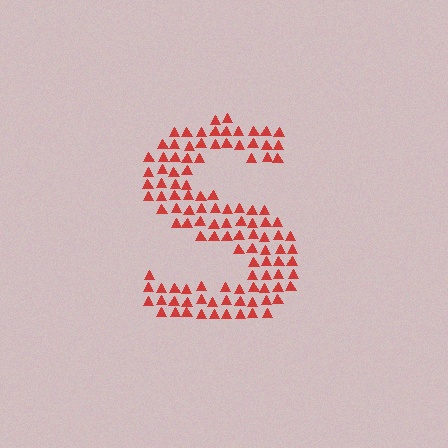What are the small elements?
The small elements are triangles.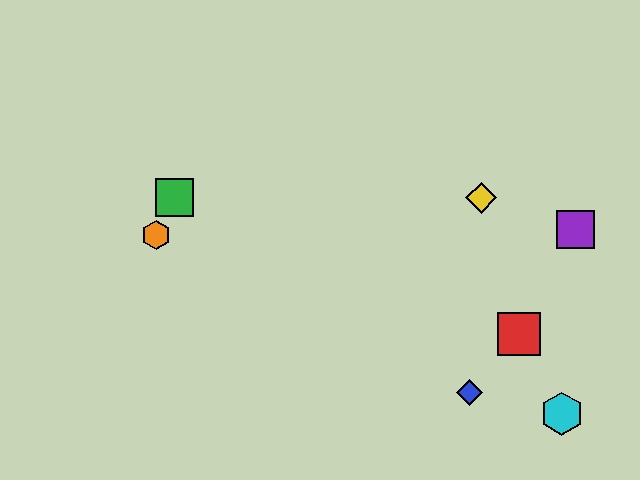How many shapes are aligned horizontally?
2 shapes (the green square, the yellow diamond) are aligned horizontally.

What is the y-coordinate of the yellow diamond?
The yellow diamond is at y≈198.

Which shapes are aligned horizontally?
The green square, the yellow diamond are aligned horizontally.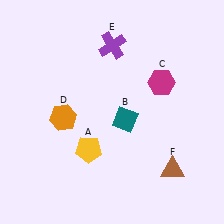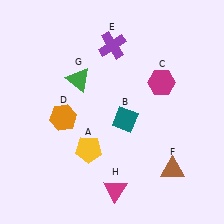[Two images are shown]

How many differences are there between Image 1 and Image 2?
There are 2 differences between the two images.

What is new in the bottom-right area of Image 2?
A magenta triangle (H) was added in the bottom-right area of Image 2.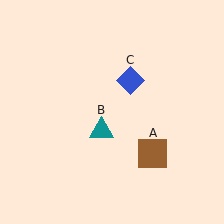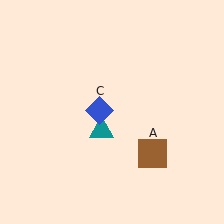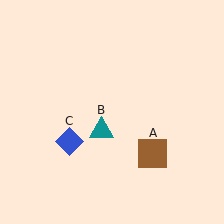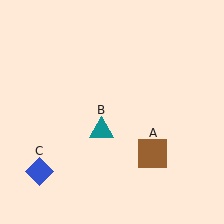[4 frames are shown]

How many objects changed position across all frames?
1 object changed position: blue diamond (object C).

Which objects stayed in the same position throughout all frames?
Brown square (object A) and teal triangle (object B) remained stationary.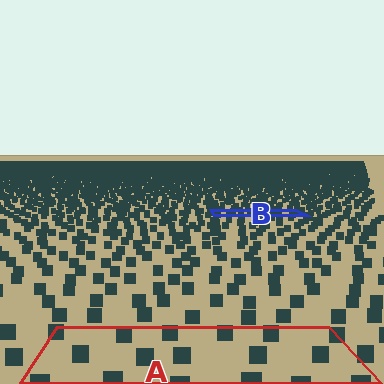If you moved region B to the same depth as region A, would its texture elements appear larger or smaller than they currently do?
They would appear larger. At a closer depth, the same texture elements are projected at a bigger on-screen size.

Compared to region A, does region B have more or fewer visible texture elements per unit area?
Region B has more texture elements per unit area — they are packed more densely because it is farther away.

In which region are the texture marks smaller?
The texture marks are smaller in region B, because it is farther away.